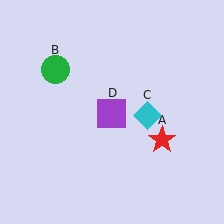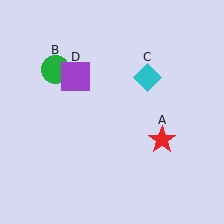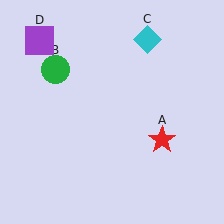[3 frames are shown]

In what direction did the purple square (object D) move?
The purple square (object D) moved up and to the left.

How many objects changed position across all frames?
2 objects changed position: cyan diamond (object C), purple square (object D).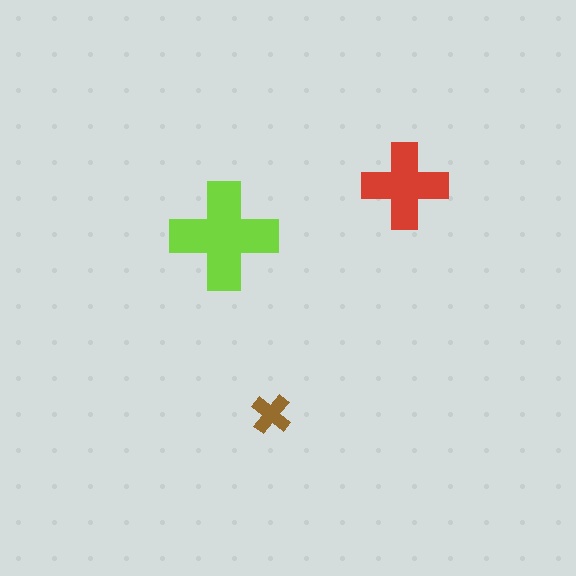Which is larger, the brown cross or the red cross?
The red one.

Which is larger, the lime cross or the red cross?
The lime one.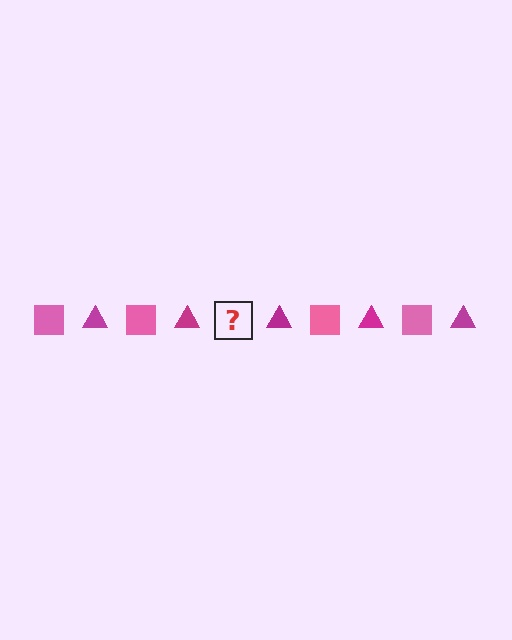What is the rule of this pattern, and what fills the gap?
The rule is that the pattern alternates between pink square and magenta triangle. The gap should be filled with a pink square.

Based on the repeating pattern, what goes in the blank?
The blank should be a pink square.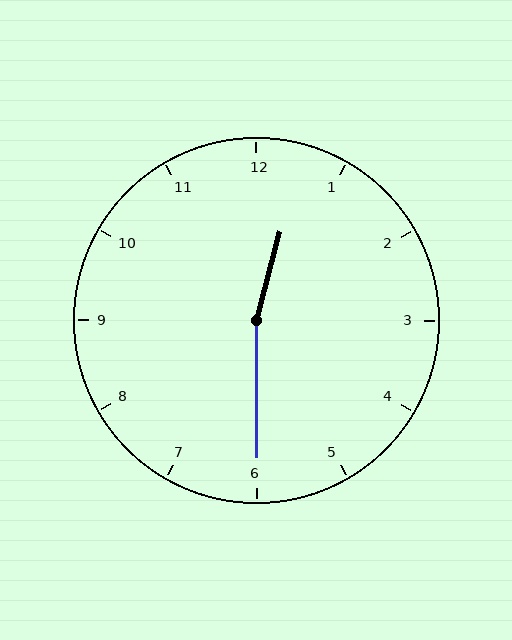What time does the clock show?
12:30.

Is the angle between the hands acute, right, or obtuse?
It is obtuse.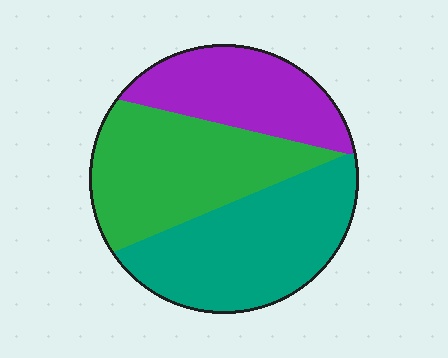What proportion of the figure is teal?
Teal covers around 40% of the figure.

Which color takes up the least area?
Purple, at roughly 25%.